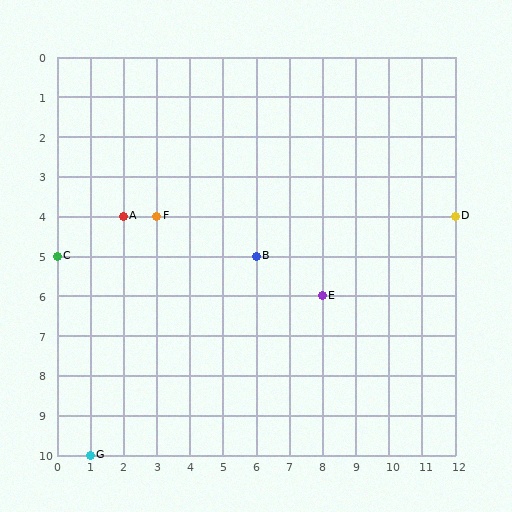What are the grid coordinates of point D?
Point D is at grid coordinates (12, 4).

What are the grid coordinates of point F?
Point F is at grid coordinates (3, 4).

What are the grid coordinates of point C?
Point C is at grid coordinates (0, 5).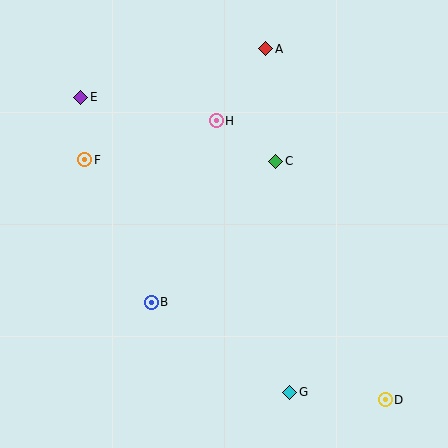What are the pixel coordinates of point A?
Point A is at (266, 49).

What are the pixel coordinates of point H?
Point H is at (216, 121).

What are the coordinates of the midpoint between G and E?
The midpoint between G and E is at (185, 245).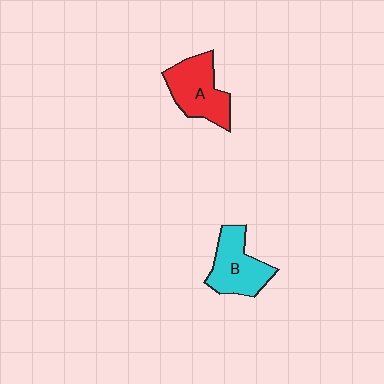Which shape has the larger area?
Shape A (red).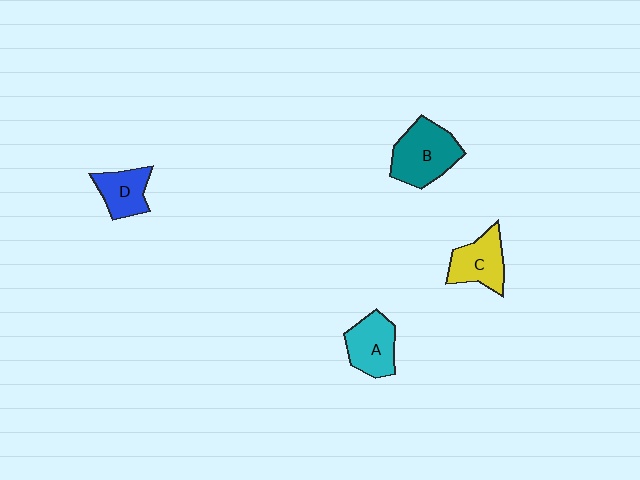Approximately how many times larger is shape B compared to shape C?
Approximately 1.3 times.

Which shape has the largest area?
Shape B (teal).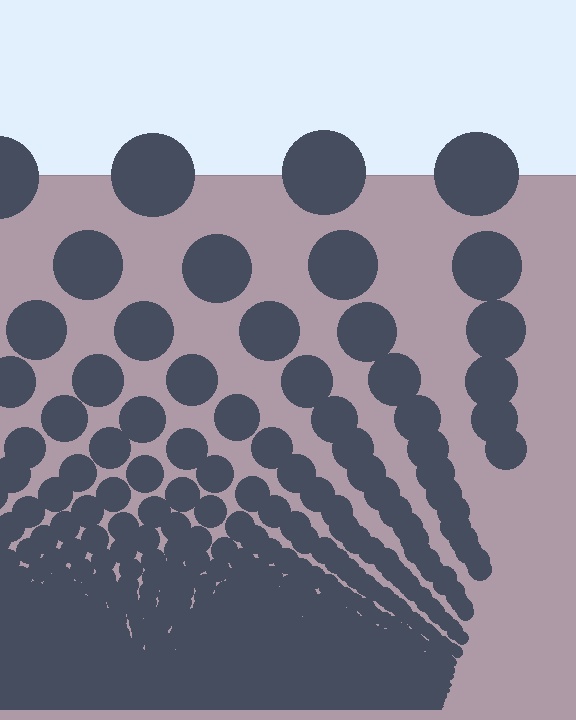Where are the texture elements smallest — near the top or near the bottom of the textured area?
Near the bottom.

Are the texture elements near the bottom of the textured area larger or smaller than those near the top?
Smaller. The gradient is inverted — elements near the bottom are smaller and denser.